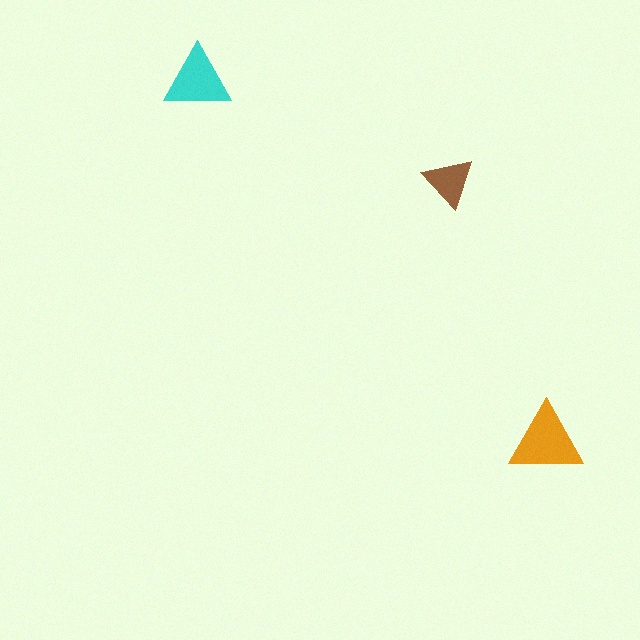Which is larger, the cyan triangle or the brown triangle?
The cyan one.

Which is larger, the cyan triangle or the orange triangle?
The orange one.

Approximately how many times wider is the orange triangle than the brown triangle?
About 1.5 times wider.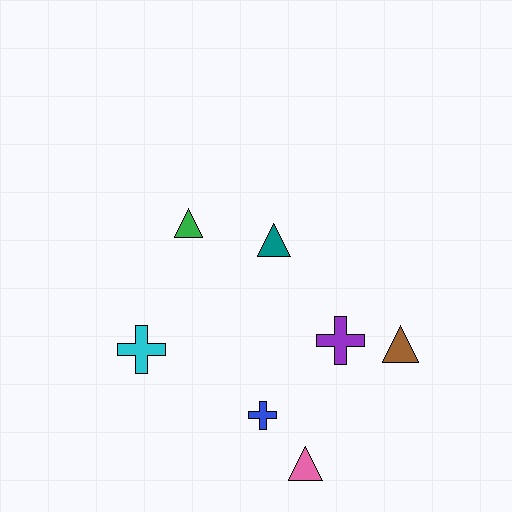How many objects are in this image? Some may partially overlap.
There are 7 objects.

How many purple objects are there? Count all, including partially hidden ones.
There is 1 purple object.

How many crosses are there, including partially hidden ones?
There are 3 crosses.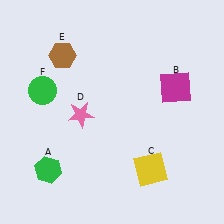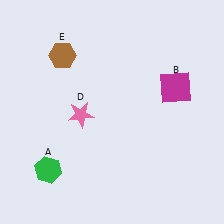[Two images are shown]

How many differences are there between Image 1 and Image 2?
There are 2 differences between the two images.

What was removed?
The green circle (F), the yellow square (C) were removed in Image 2.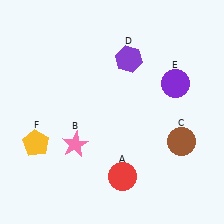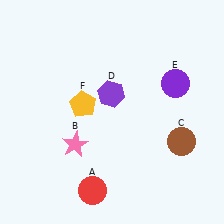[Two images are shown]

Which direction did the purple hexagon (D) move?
The purple hexagon (D) moved down.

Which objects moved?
The objects that moved are: the red circle (A), the purple hexagon (D), the yellow pentagon (F).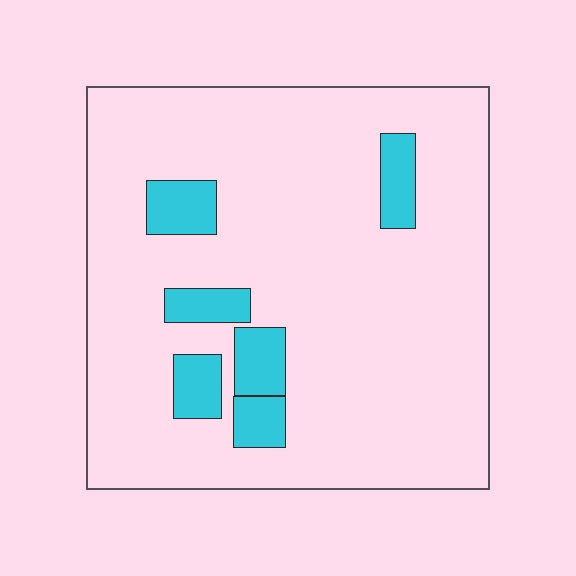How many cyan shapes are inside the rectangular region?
6.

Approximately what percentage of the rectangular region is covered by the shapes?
Approximately 10%.